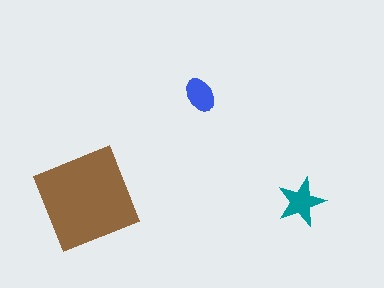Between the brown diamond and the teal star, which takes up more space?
The brown diamond.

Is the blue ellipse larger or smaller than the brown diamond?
Smaller.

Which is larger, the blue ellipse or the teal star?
The teal star.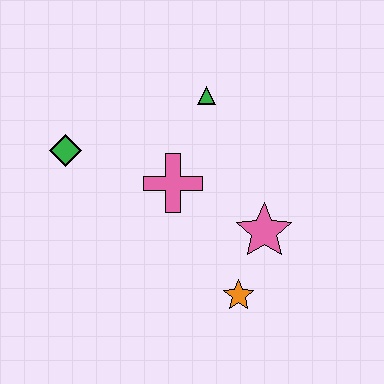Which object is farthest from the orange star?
The green diamond is farthest from the orange star.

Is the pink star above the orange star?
Yes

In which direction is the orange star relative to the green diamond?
The orange star is to the right of the green diamond.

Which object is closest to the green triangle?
The pink cross is closest to the green triangle.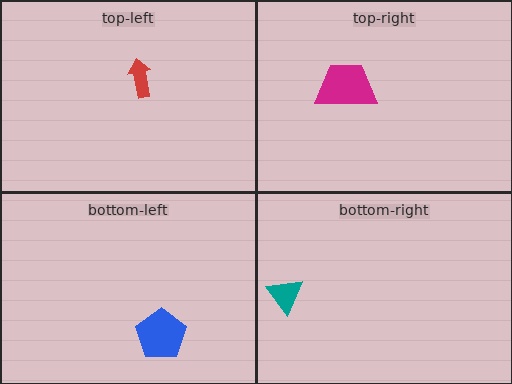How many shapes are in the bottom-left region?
1.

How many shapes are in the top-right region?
1.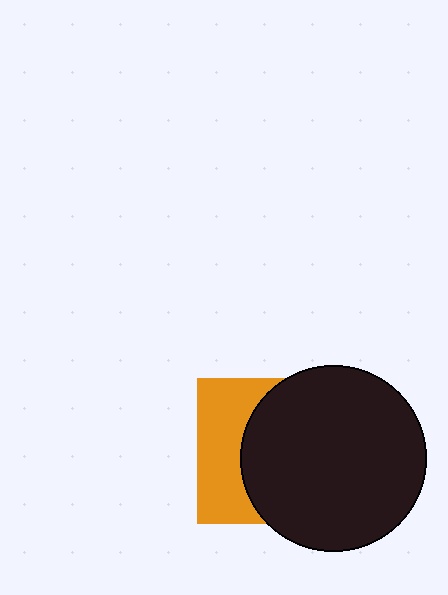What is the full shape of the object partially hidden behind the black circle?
The partially hidden object is an orange square.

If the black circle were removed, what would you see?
You would see the complete orange square.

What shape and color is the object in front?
The object in front is a black circle.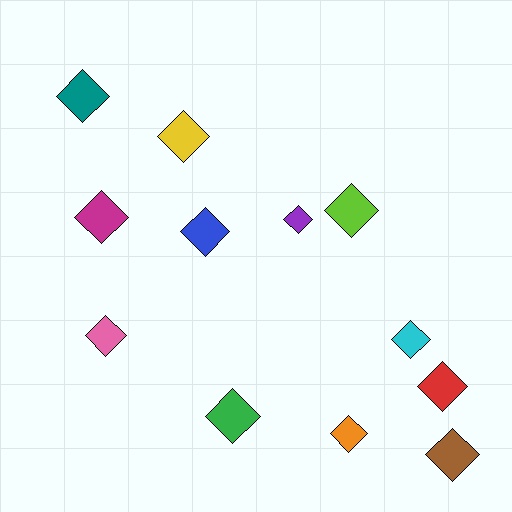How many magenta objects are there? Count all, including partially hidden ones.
There is 1 magenta object.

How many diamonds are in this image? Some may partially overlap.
There are 12 diamonds.